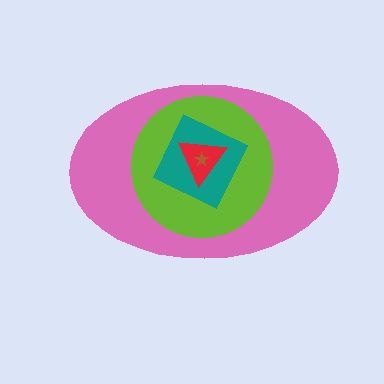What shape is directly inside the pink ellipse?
The lime circle.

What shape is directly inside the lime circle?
The teal square.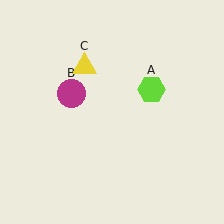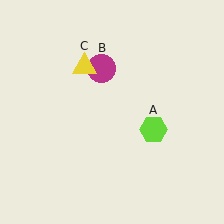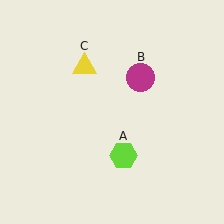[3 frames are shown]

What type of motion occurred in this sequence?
The lime hexagon (object A), magenta circle (object B) rotated clockwise around the center of the scene.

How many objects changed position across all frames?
2 objects changed position: lime hexagon (object A), magenta circle (object B).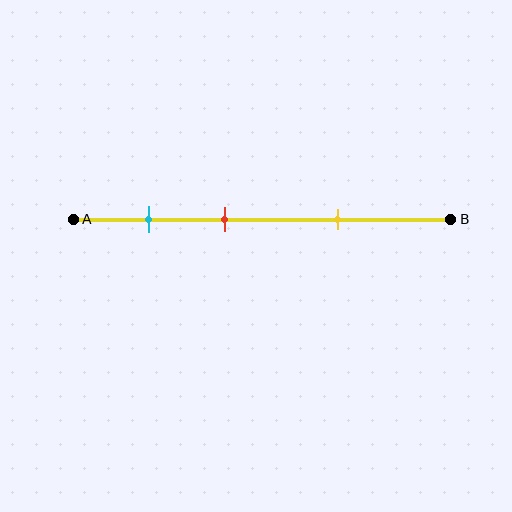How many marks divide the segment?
There are 3 marks dividing the segment.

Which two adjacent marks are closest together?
The cyan and red marks are the closest adjacent pair.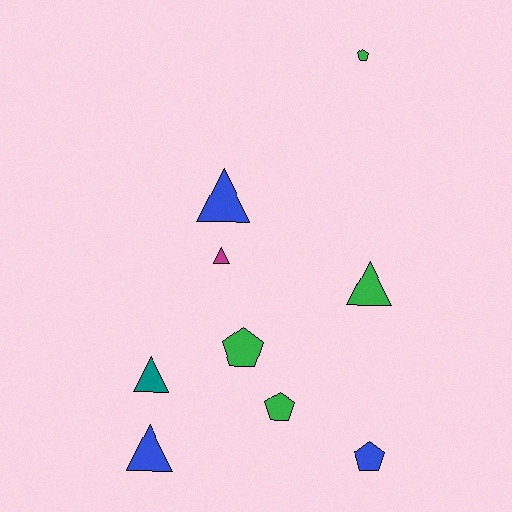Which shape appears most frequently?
Triangle, with 5 objects.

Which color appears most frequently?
Green, with 4 objects.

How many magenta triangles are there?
There is 1 magenta triangle.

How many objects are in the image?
There are 9 objects.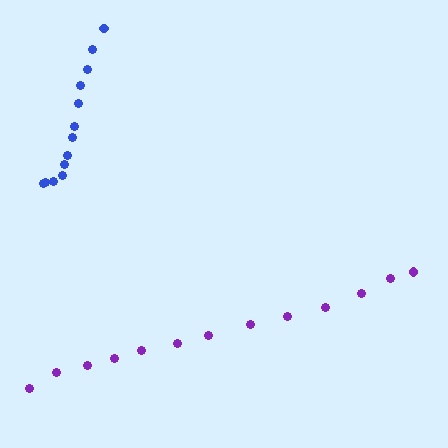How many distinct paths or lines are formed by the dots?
There are 2 distinct paths.